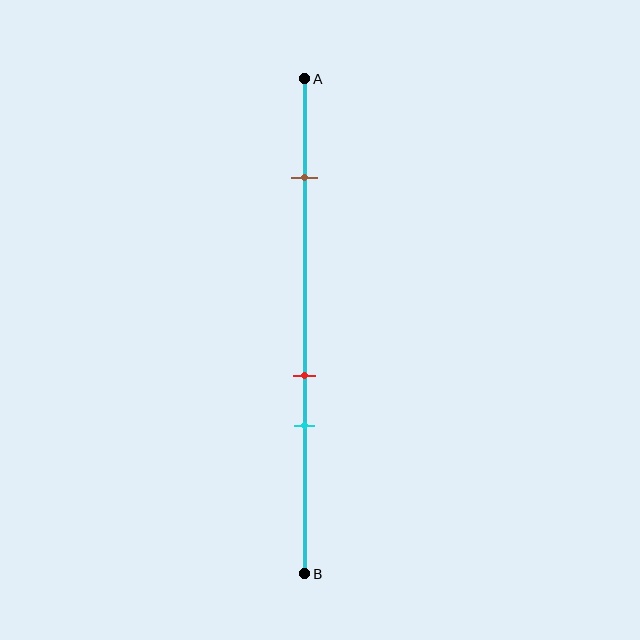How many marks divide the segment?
There are 3 marks dividing the segment.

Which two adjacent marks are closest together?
The red and cyan marks are the closest adjacent pair.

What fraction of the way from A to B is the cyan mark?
The cyan mark is approximately 70% (0.7) of the way from A to B.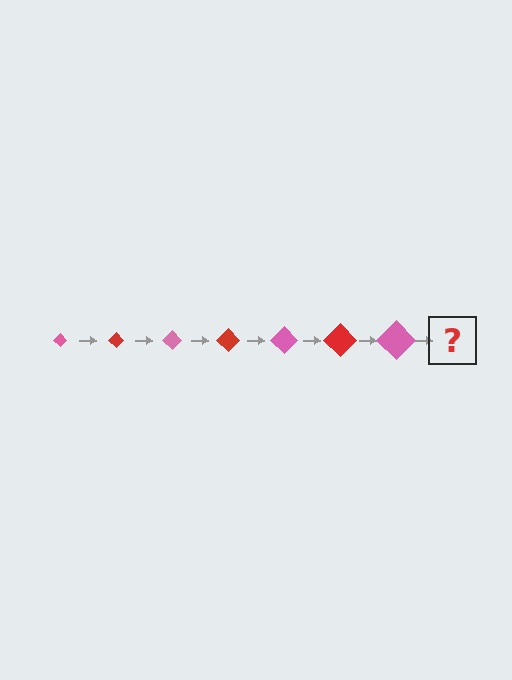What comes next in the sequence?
The next element should be a red diamond, larger than the previous one.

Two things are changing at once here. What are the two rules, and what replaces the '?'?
The two rules are that the diamond grows larger each step and the color cycles through pink and red. The '?' should be a red diamond, larger than the previous one.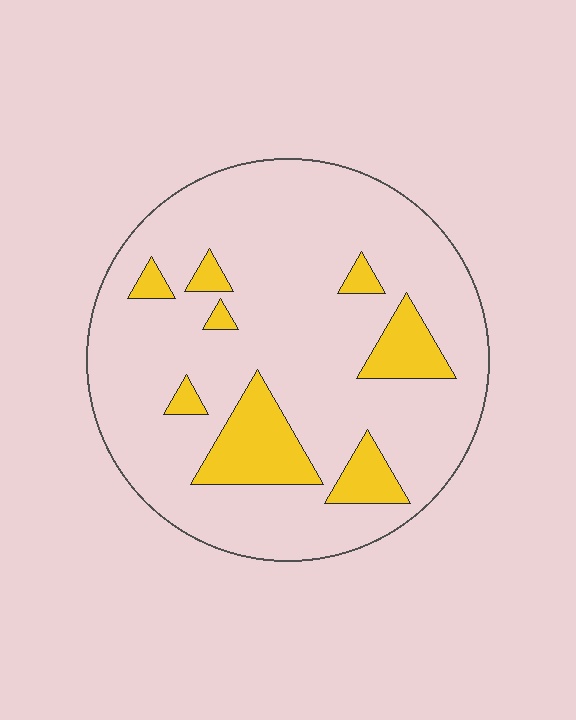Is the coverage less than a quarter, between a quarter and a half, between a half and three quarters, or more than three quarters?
Less than a quarter.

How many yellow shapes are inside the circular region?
8.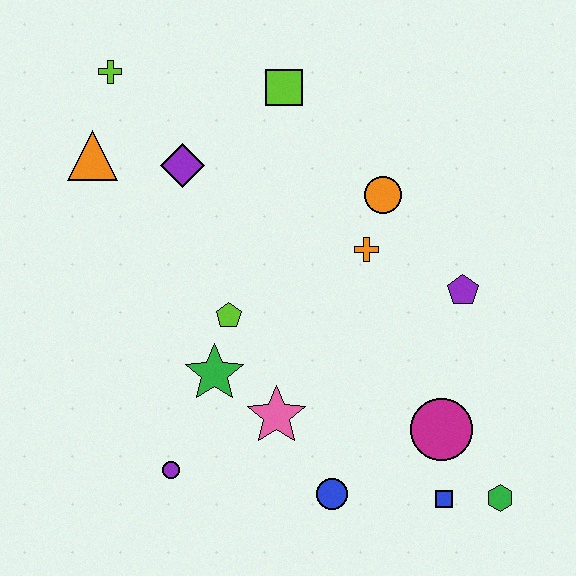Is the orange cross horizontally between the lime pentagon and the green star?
No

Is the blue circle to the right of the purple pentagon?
No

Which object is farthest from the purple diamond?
The green hexagon is farthest from the purple diamond.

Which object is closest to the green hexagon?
The blue square is closest to the green hexagon.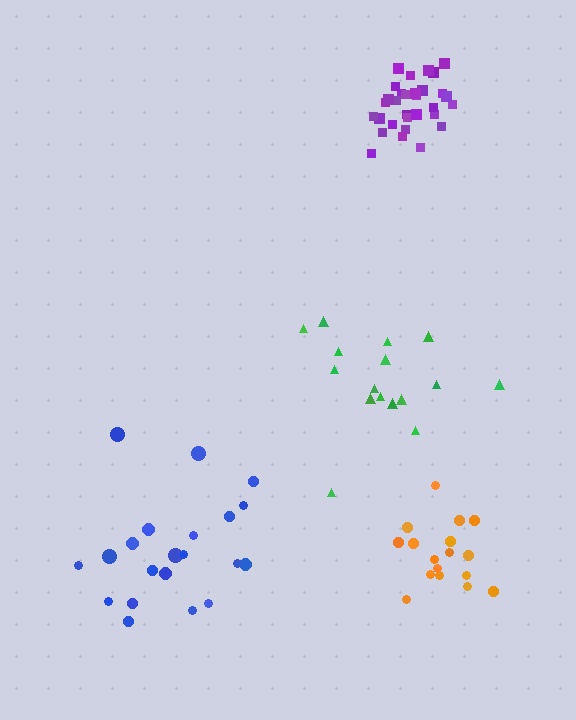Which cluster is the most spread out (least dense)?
Blue.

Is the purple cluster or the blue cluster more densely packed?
Purple.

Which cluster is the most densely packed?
Purple.